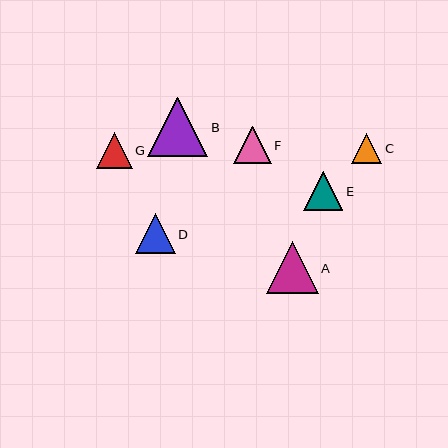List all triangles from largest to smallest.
From largest to smallest: B, A, D, E, F, G, C.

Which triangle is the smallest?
Triangle C is the smallest with a size of approximately 30 pixels.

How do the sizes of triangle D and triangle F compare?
Triangle D and triangle F are approximately the same size.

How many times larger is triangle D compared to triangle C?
Triangle D is approximately 1.3 times the size of triangle C.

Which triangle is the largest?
Triangle B is the largest with a size of approximately 60 pixels.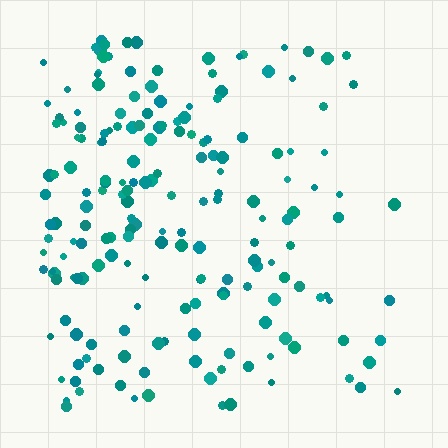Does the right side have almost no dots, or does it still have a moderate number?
Still a moderate number, just noticeably fewer than the left.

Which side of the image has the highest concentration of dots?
The left.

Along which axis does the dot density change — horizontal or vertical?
Horizontal.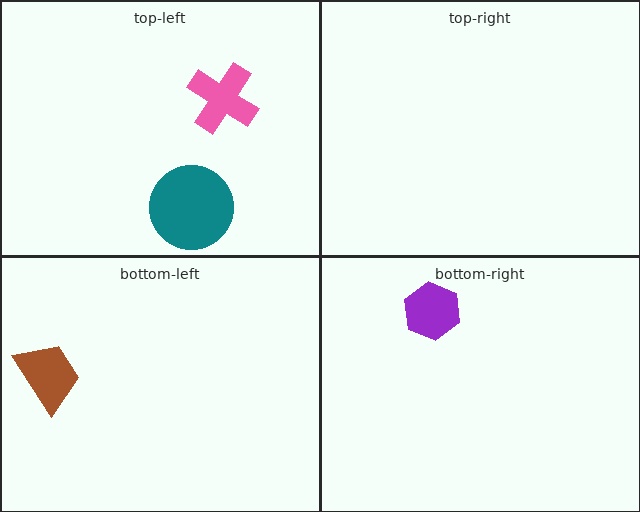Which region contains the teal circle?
The top-left region.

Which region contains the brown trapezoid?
The bottom-left region.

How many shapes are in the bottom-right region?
1.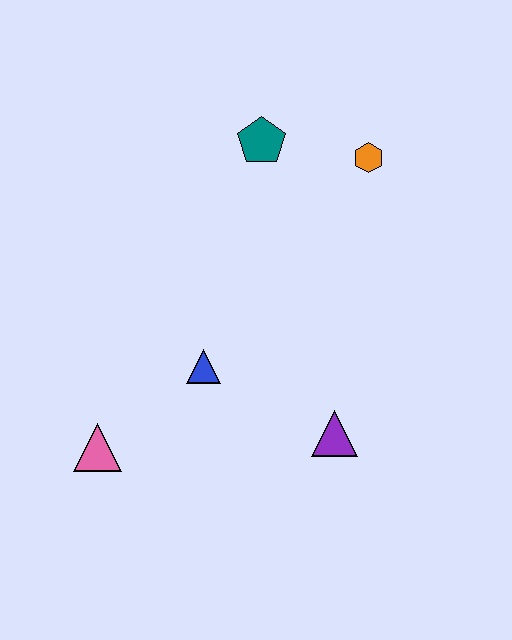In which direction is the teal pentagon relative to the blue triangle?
The teal pentagon is above the blue triangle.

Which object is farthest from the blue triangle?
The orange hexagon is farthest from the blue triangle.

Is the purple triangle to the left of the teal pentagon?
No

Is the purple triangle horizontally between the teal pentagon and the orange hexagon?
Yes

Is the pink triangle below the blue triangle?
Yes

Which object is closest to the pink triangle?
The blue triangle is closest to the pink triangle.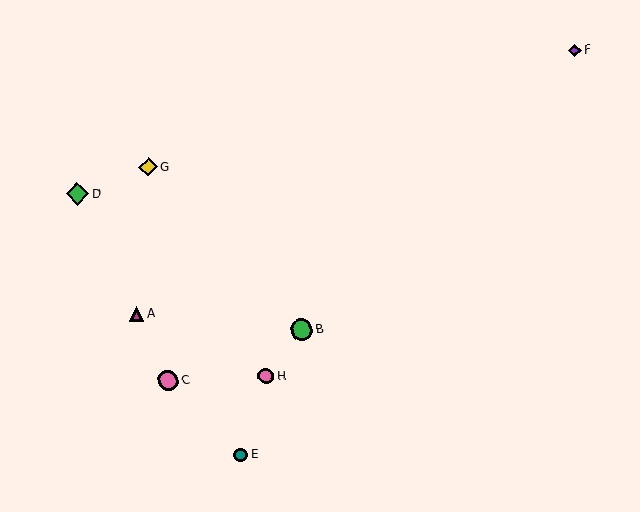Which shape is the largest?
The green diamond (labeled D) is the largest.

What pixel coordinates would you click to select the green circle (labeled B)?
Click at (302, 330) to select the green circle B.